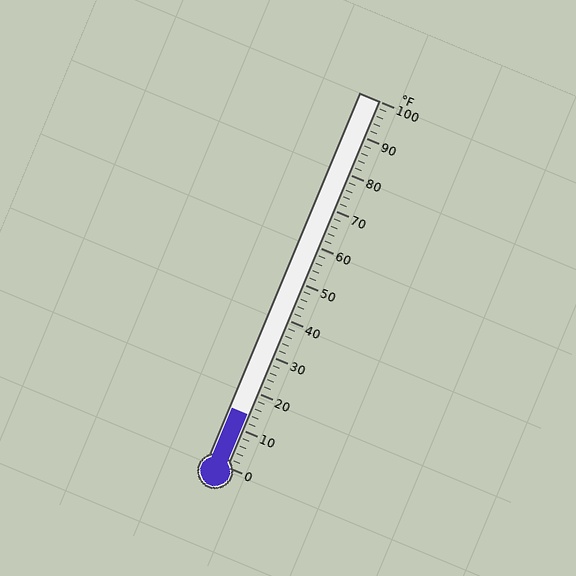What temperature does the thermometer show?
The thermometer shows approximately 14°F.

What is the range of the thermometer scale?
The thermometer scale ranges from 0°F to 100°F.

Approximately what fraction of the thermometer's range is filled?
The thermometer is filled to approximately 15% of its range.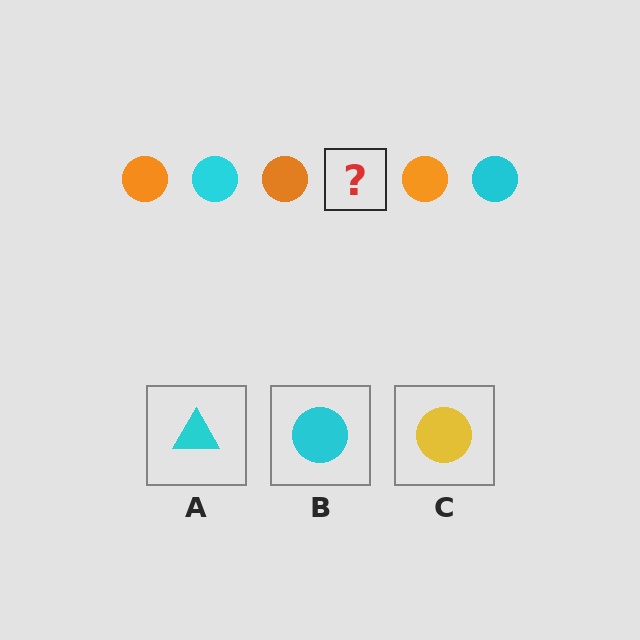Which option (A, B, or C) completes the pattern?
B.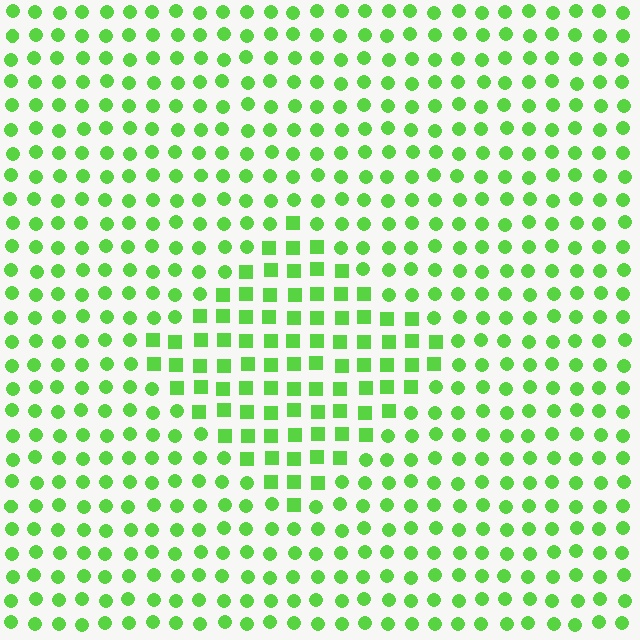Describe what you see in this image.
The image is filled with small lime elements arranged in a uniform grid. A diamond-shaped region contains squares, while the surrounding area contains circles. The boundary is defined purely by the change in element shape.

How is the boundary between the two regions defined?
The boundary is defined by a change in element shape: squares inside vs. circles outside. All elements share the same color and spacing.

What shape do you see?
I see a diamond.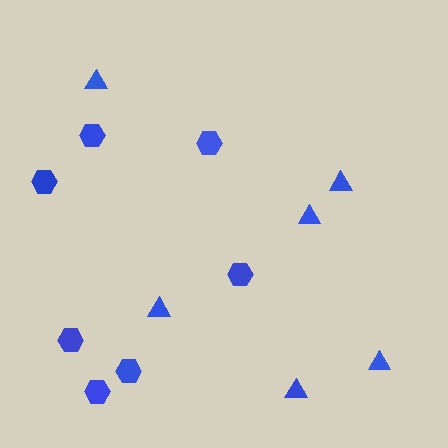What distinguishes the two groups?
There are 2 groups: one group of triangles (6) and one group of hexagons (7).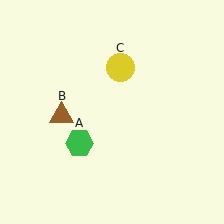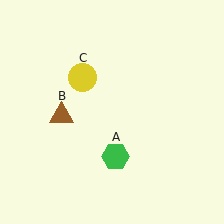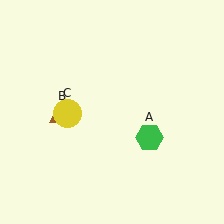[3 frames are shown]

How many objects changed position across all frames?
2 objects changed position: green hexagon (object A), yellow circle (object C).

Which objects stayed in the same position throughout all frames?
Brown triangle (object B) remained stationary.